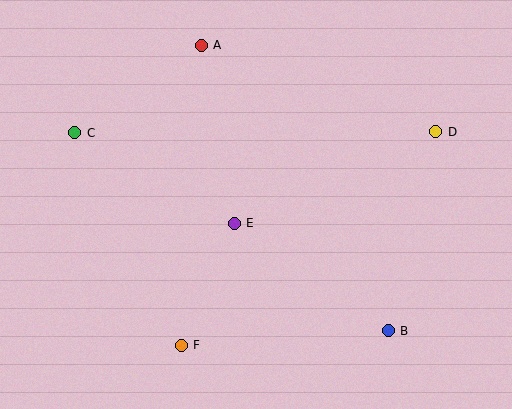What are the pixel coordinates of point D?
Point D is at (436, 132).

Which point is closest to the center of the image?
Point E at (234, 223) is closest to the center.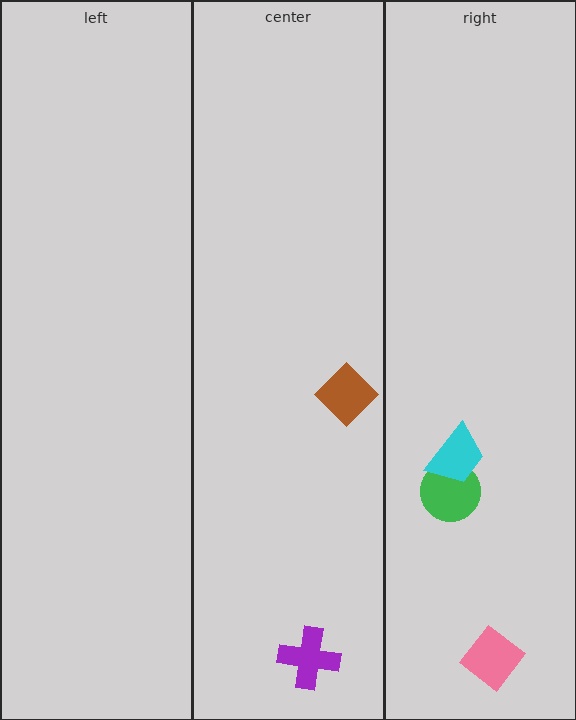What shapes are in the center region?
The brown diamond, the purple cross.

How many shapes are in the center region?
2.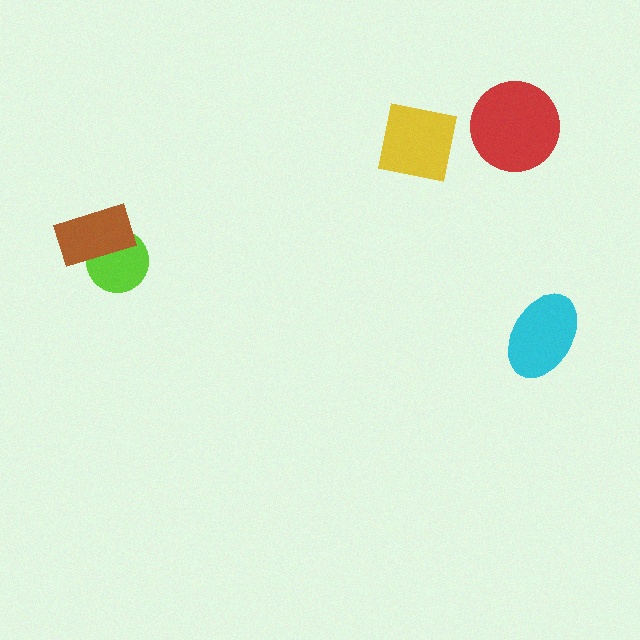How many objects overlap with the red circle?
0 objects overlap with the red circle.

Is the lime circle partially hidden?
Yes, it is partially covered by another shape.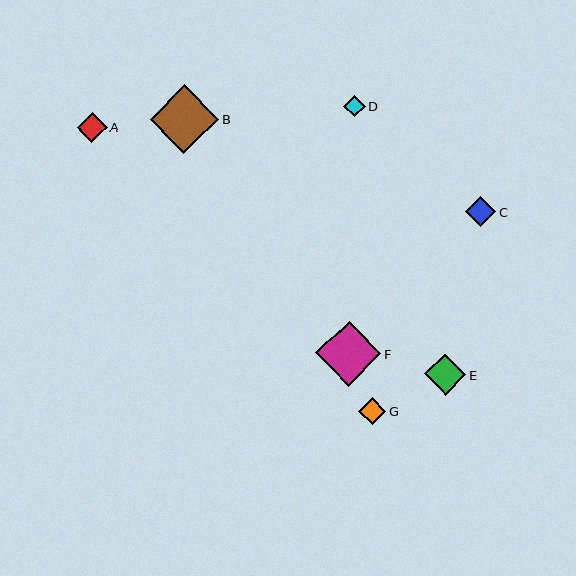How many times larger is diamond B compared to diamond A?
Diamond B is approximately 2.3 times the size of diamond A.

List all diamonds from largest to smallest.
From largest to smallest: B, F, E, C, A, G, D.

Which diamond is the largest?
Diamond B is the largest with a size of approximately 69 pixels.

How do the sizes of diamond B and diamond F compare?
Diamond B and diamond F are approximately the same size.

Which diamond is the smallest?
Diamond D is the smallest with a size of approximately 21 pixels.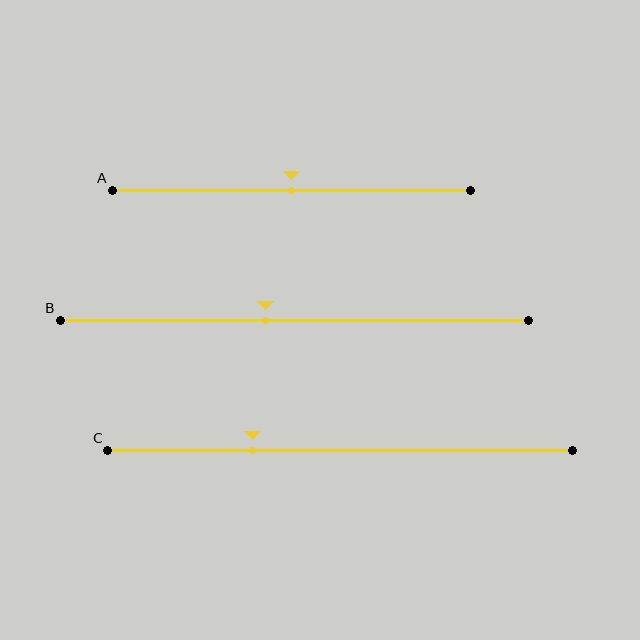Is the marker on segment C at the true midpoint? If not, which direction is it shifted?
No, the marker on segment C is shifted to the left by about 19% of the segment length.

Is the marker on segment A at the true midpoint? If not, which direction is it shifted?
Yes, the marker on segment A is at the true midpoint.